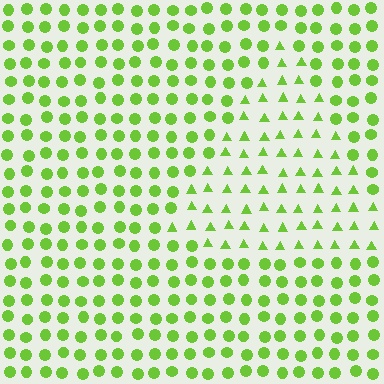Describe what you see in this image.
The image is filled with small lime elements arranged in a uniform grid. A triangle-shaped region contains triangles, while the surrounding area contains circles. The boundary is defined purely by the change in element shape.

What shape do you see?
I see a triangle.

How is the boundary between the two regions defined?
The boundary is defined by a change in element shape: triangles inside vs. circles outside. All elements share the same color and spacing.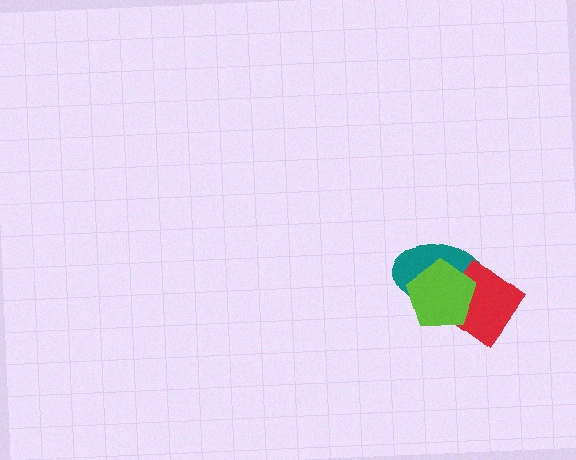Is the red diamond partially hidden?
Yes, it is partially covered by another shape.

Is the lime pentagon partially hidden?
No, no other shape covers it.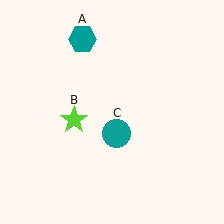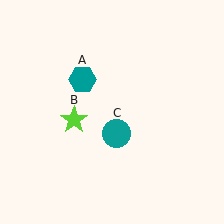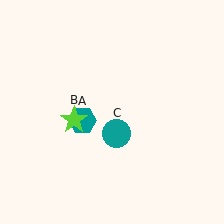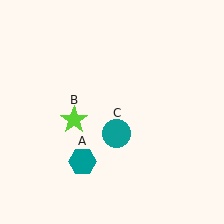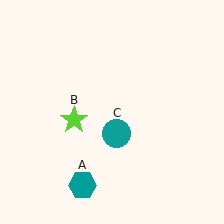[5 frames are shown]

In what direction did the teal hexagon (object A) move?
The teal hexagon (object A) moved down.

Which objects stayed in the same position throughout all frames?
Lime star (object B) and teal circle (object C) remained stationary.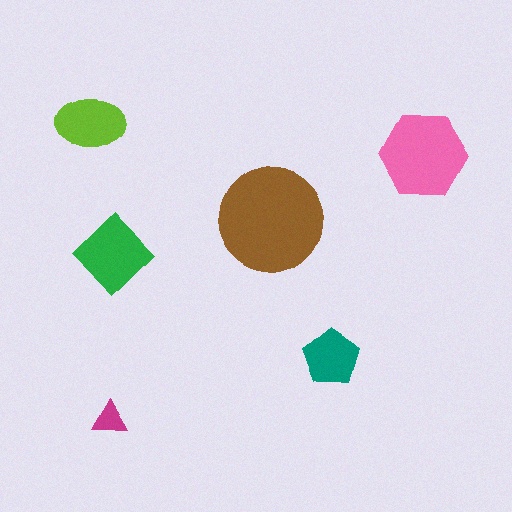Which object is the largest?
The brown circle.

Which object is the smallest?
The magenta triangle.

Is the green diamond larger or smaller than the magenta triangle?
Larger.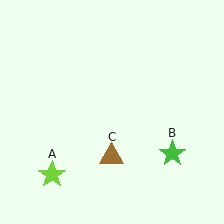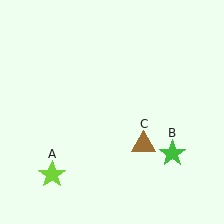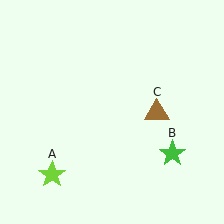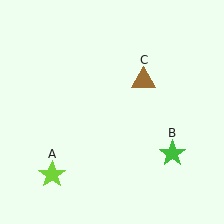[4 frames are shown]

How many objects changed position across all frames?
1 object changed position: brown triangle (object C).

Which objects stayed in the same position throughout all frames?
Lime star (object A) and green star (object B) remained stationary.